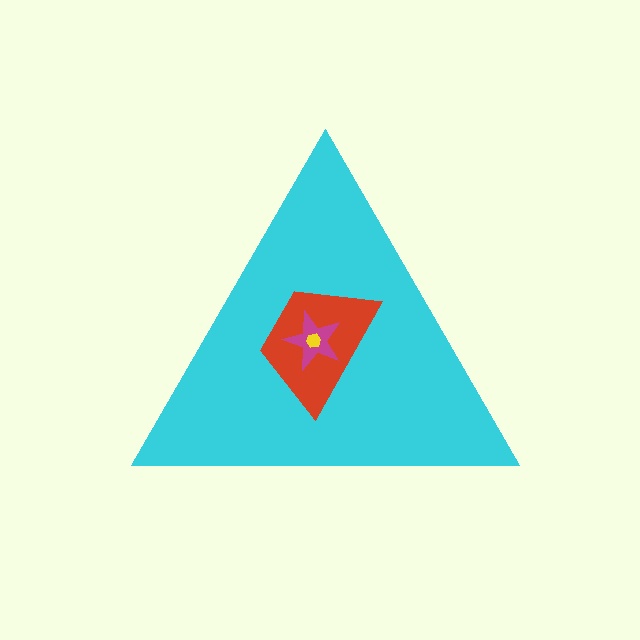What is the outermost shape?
The cyan triangle.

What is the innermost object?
The yellow hexagon.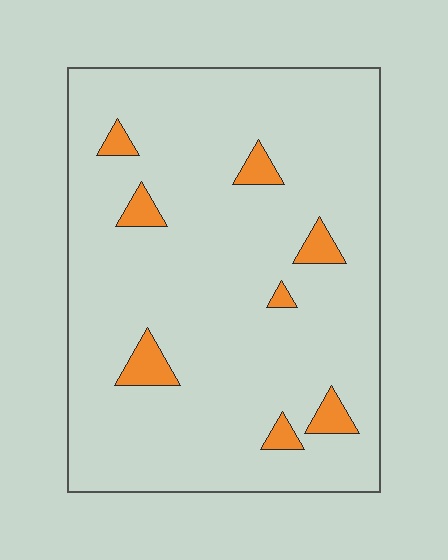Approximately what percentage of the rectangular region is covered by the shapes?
Approximately 5%.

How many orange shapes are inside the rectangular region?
8.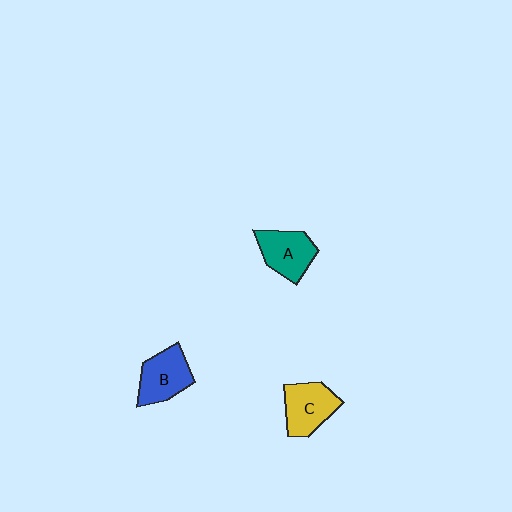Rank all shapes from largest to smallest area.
From largest to smallest: B (blue), C (yellow), A (teal).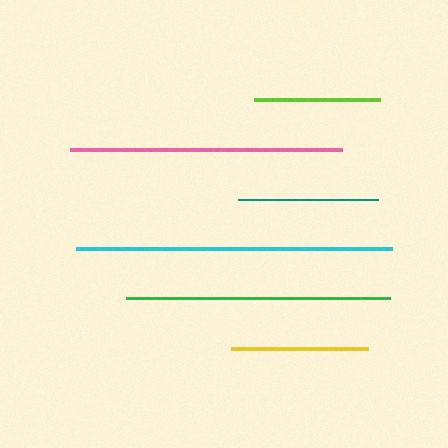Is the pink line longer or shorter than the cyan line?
The cyan line is longer than the pink line.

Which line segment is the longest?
The cyan line is the longest at approximately 315 pixels.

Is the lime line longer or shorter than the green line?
The green line is longer than the lime line.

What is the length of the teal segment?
The teal segment is approximately 140 pixels long.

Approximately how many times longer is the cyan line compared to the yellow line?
The cyan line is approximately 2.3 times the length of the yellow line.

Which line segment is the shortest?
The lime line is the shortest at approximately 125 pixels.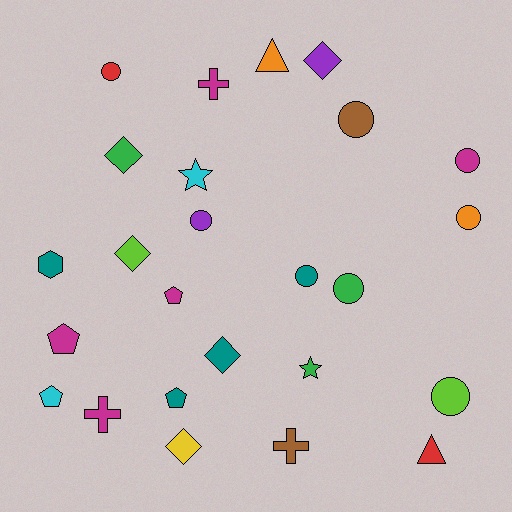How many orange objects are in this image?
There are 2 orange objects.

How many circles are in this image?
There are 8 circles.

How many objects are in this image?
There are 25 objects.